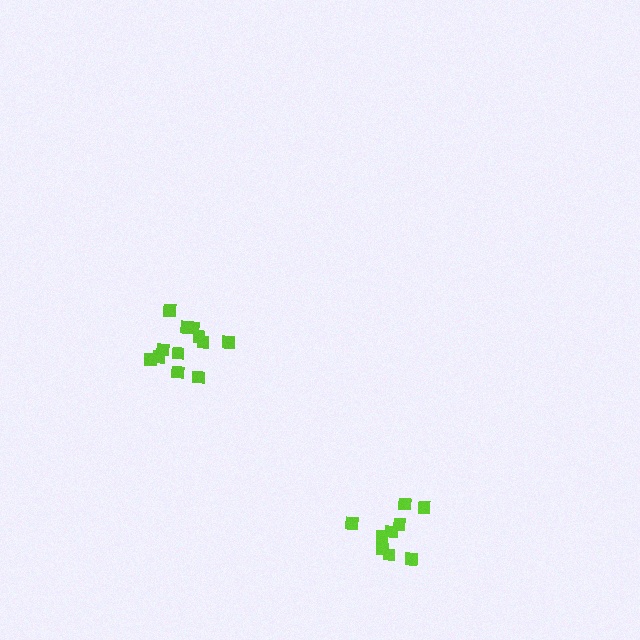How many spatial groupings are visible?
There are 2 spatial groupings.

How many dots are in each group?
Group 1: 12 dots, Group 2: 9 dots (21 total).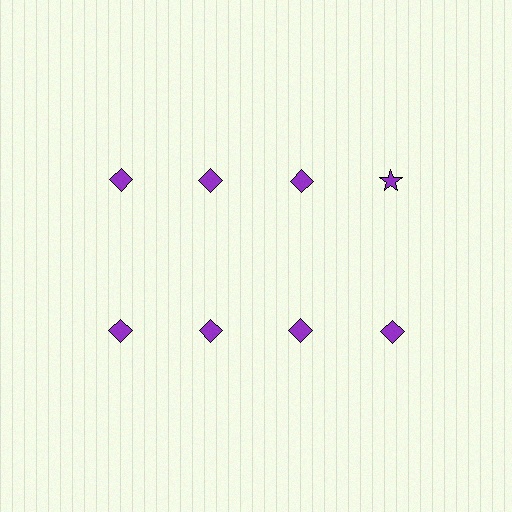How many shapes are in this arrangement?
There are 8 shapes arranged in a grid pattern.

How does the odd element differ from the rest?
It has a different shape: star instead of diamond.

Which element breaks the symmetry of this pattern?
The purple star in the top row, second from right column breaks the symmetry. All other shapes are purple diamonds.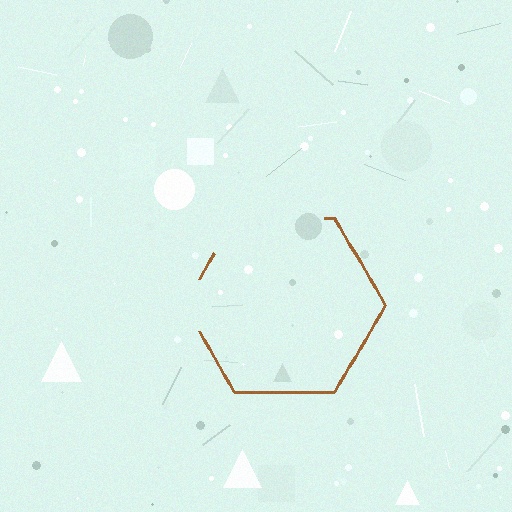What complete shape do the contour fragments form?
The contour fragments form a hexagon.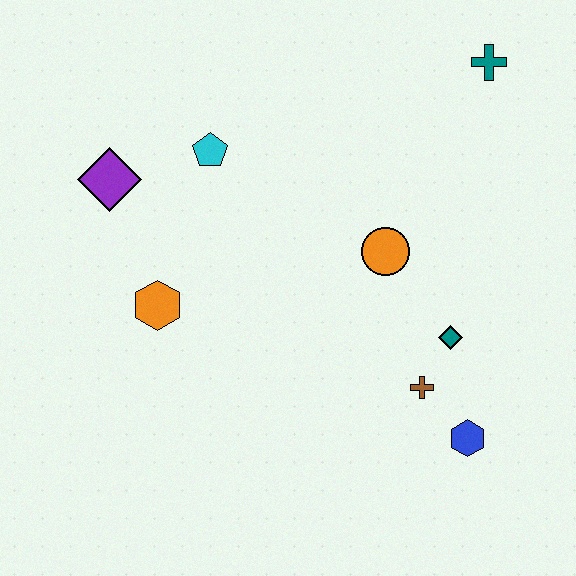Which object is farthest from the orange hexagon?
The teal cross is farthest from the orange hexagon.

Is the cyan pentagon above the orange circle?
Yes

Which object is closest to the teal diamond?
The brown cross is closest to the teal diamond.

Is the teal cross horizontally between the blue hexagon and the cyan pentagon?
No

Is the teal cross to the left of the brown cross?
No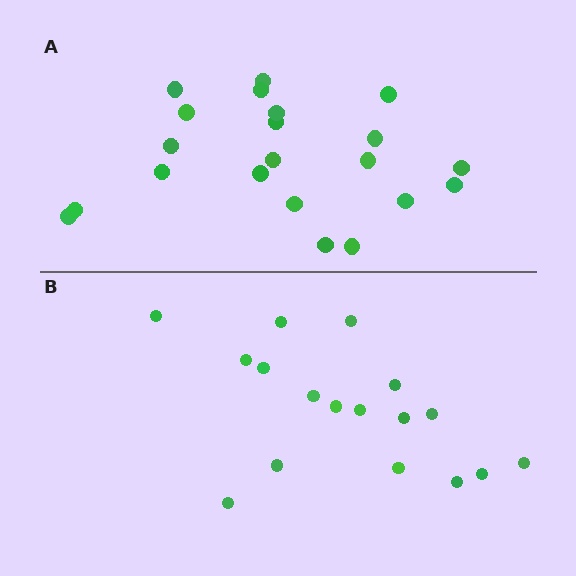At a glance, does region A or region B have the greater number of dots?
Region A (the top region) has more dots.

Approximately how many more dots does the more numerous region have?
Region A has about 4 more dots than region B.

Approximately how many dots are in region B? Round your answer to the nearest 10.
About 20 dots. (The exact count is 17, which rounds to 20.)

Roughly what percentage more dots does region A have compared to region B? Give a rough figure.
About 25% more.